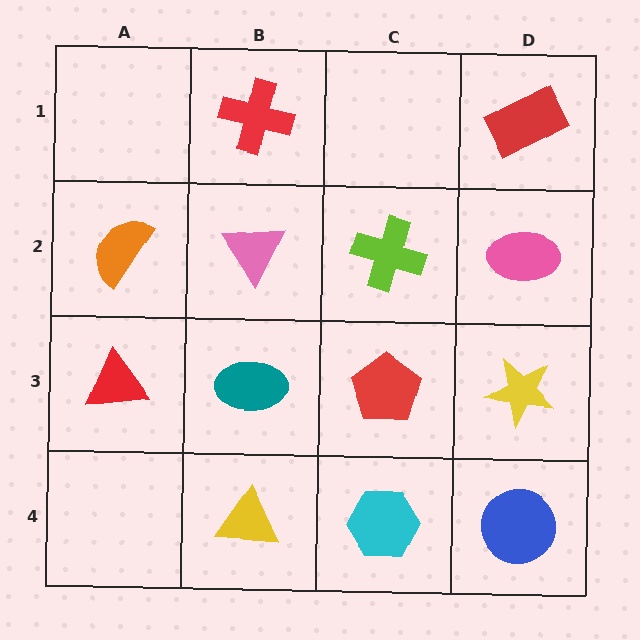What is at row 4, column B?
A yellow triangle.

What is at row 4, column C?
A cyan hexagon.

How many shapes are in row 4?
3 shapes.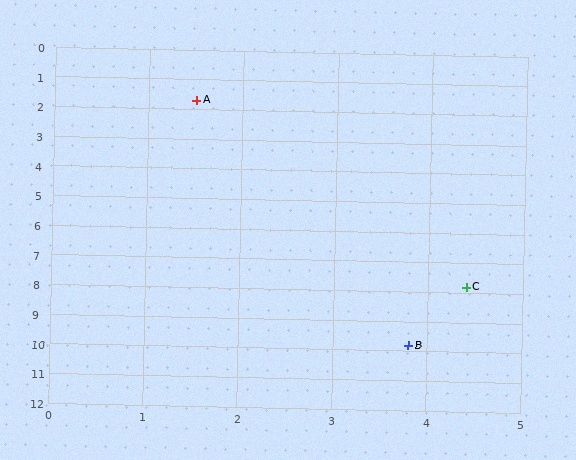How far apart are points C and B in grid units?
Points C and B are about 2.1 grid units apart.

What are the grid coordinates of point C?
Point C is at approximately (4.4, 7.8).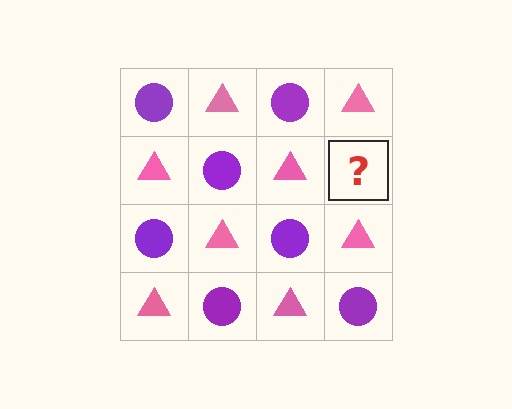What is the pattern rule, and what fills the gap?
The rule is that it alternates purple circle and pink triangle in a checkerboard pattern. The gap should be filled with a purple circle.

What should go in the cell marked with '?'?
The missing cell should contain a purple circle.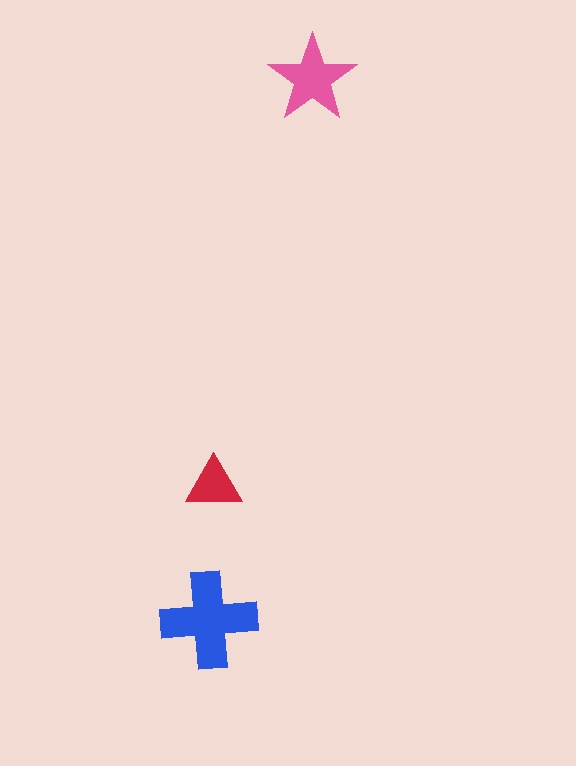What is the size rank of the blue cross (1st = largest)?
1st.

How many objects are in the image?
There are 3 objects in the image.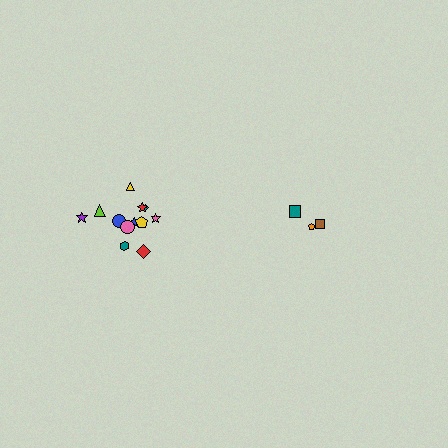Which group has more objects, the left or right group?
The left group.